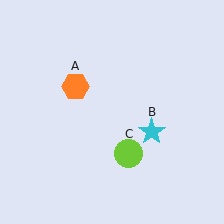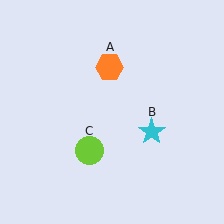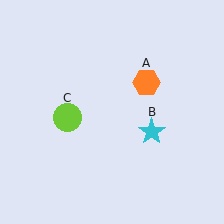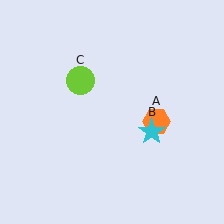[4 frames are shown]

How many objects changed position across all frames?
2 objects changed position: orange hexagon (object A), lime circle (object C).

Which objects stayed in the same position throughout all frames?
Cyan star (object B) remained stationary.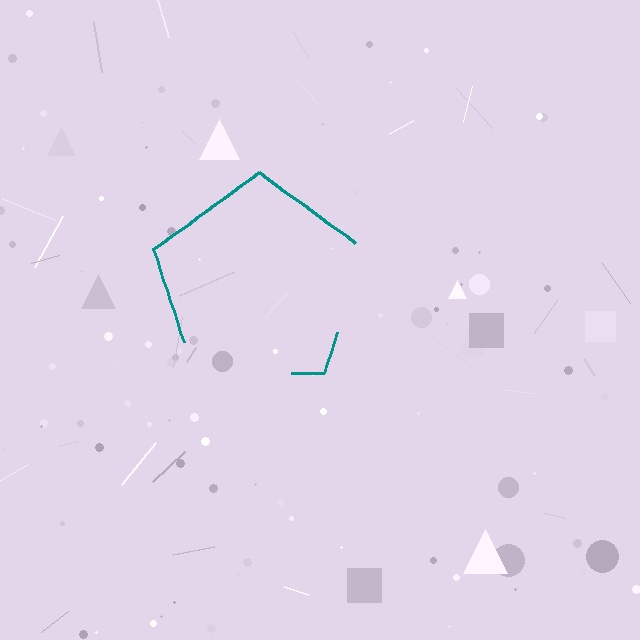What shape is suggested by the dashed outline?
The dashed outline suggests a pentagon.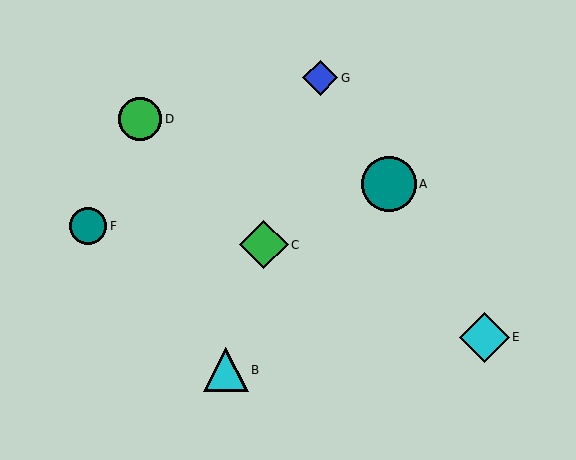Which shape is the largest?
The teal circle (labeled A) is the largest.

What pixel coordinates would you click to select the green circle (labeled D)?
Click at (140, 119) to select the green circle D.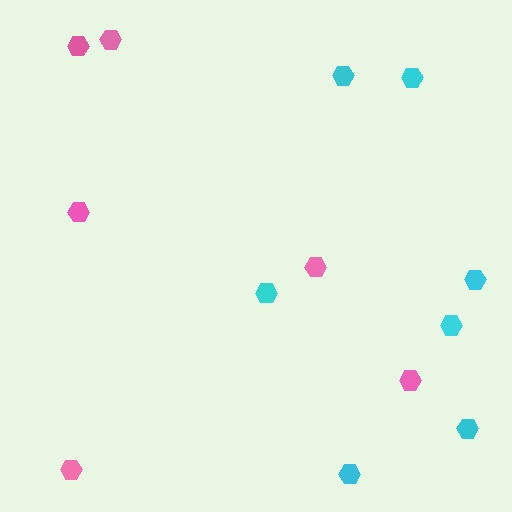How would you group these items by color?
There are 2 groups: one group of cyan hexagons (7) and one group of pink hexagons (6).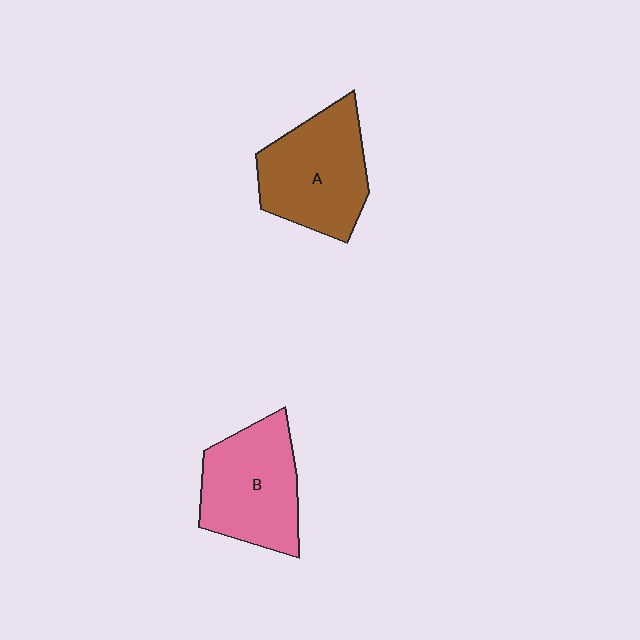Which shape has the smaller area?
Shape B (pink).